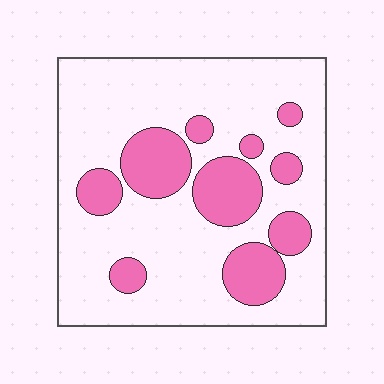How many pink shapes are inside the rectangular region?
10.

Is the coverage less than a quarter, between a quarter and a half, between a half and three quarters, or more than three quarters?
Less than a quarter.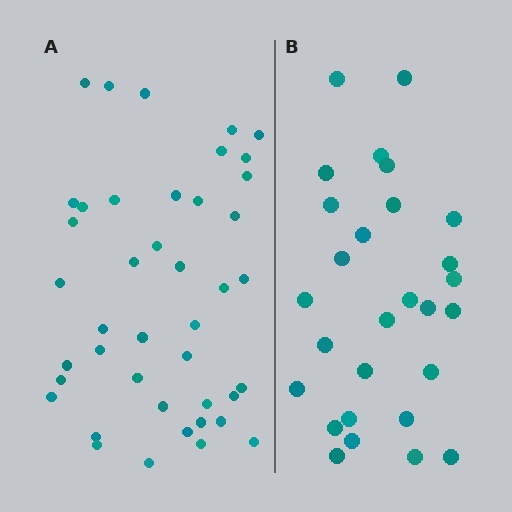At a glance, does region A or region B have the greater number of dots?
Region A (the left region) has more dots.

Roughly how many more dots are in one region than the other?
Region A has approximately 15 more dots than region B.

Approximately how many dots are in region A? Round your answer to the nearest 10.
About 40 dots. (The exact count is 42, which rounds to 40.)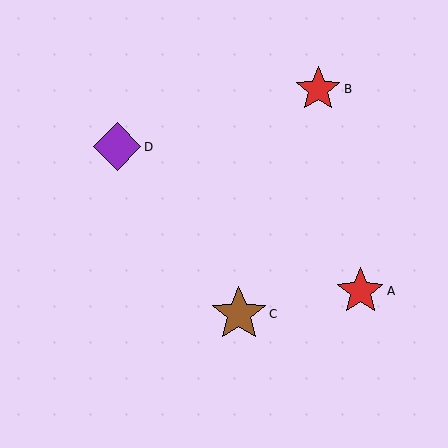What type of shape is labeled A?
Shape A is a red star.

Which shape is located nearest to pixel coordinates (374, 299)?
The red star (labeled A) at (360, 291) is nearest to that location.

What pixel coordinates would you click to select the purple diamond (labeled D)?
Click at (117, 147) to select the purple diamond D.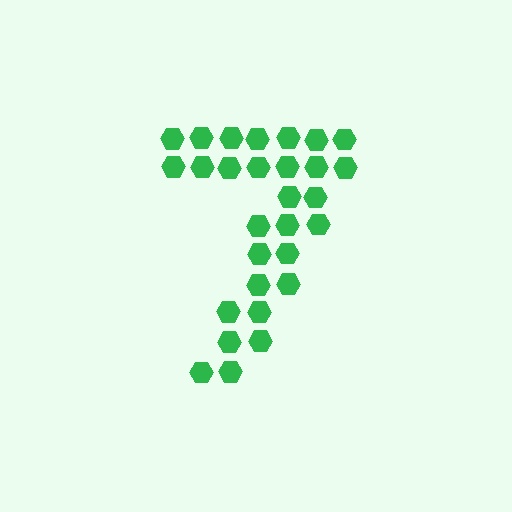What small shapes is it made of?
It is made of small hexagons.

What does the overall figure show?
The overall figure shows the digit 7.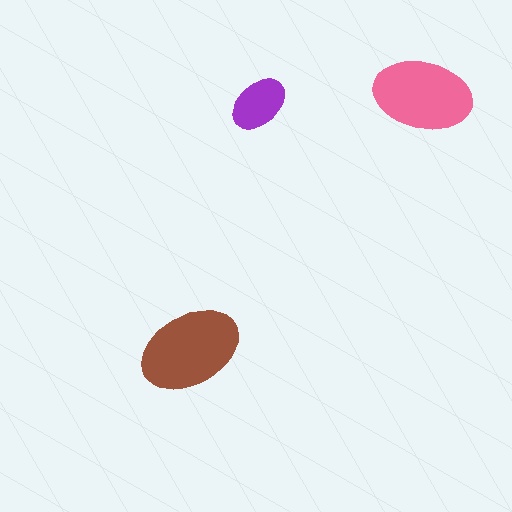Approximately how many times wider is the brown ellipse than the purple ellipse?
About 1.5 times wider.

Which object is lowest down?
The brown ellipse is bottommost.